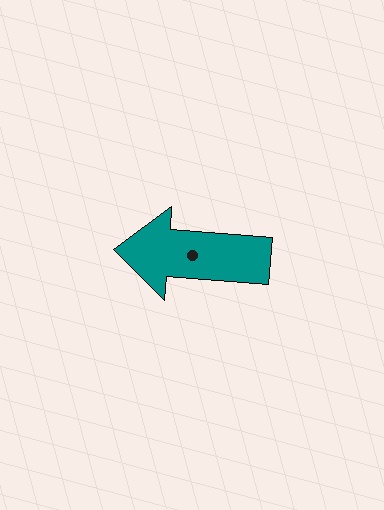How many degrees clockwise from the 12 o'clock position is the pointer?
Approximately 274 degrees.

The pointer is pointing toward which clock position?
Roughly 9 o'clock.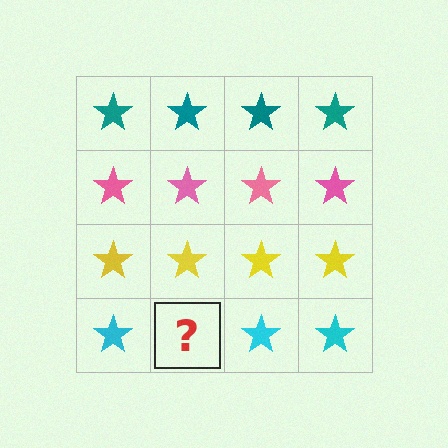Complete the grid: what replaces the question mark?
The question mark should be replaced with a cyan star.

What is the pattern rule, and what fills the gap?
The rule is that each row has a consistent color. The gap should be filled with a cyan star.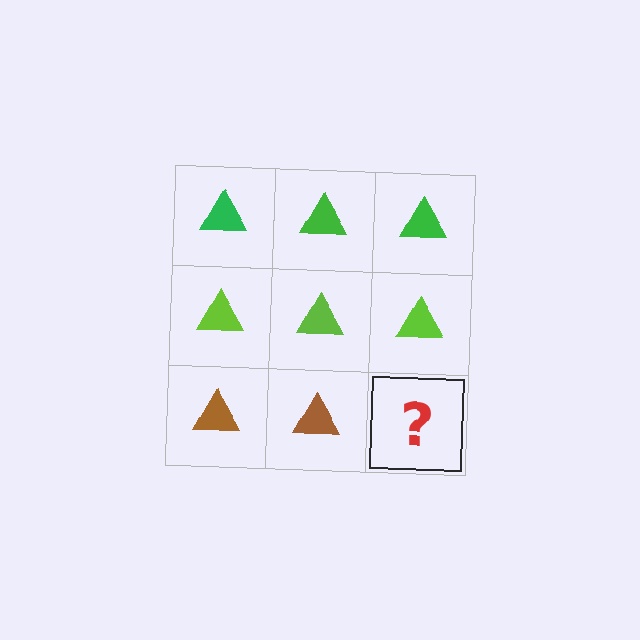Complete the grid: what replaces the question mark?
The question mark should be replaced with a brown triangle.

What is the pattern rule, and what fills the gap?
The rule is that each row has a consistent color. The gap should be filled with a brown triangle.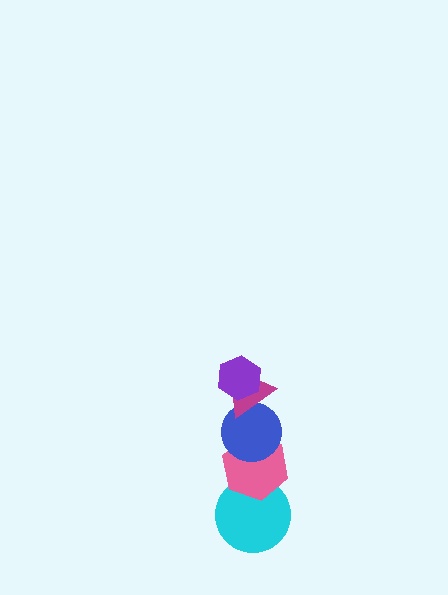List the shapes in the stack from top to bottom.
From top to bottom: the purple hexagon, the magenta triangle, the blue circle, the pink hexagon, the cyan circle.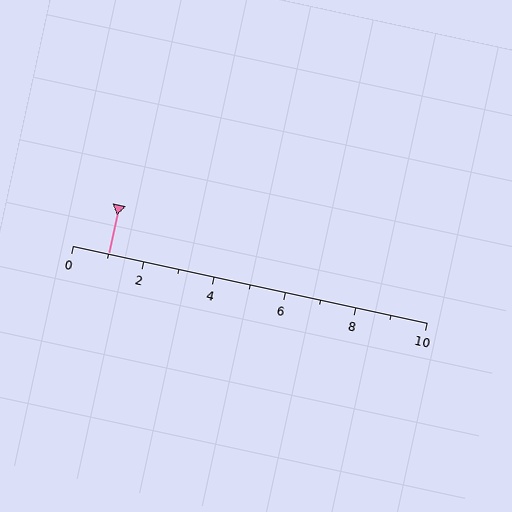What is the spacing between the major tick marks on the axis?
The major ticks are spaced 2 apart.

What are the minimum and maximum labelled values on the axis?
The axis runs from 0 to 10.